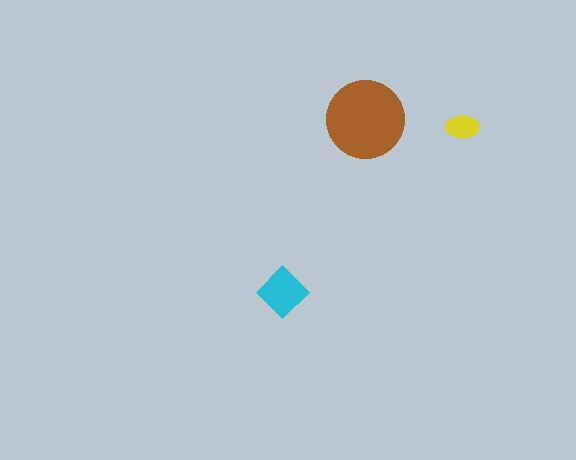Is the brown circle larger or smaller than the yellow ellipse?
Larger.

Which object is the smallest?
The yellow ellipse.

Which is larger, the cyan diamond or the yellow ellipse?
The cyan diamond.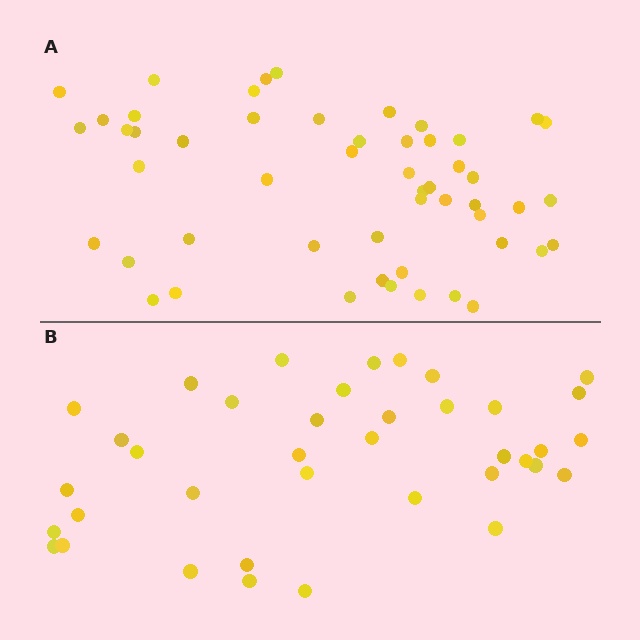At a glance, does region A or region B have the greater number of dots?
Region A (the top region) has more dots.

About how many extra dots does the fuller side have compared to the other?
Region A has approximately 15 more dots than region B.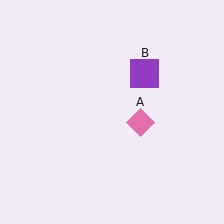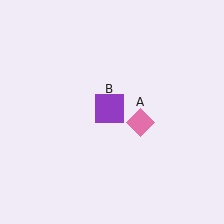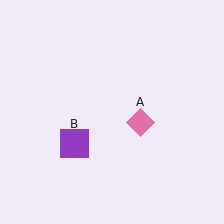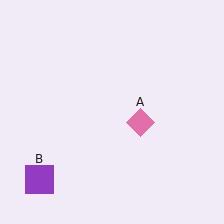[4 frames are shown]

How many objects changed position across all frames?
1 object changed position: purple square (object B).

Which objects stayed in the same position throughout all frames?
Pink diamond (object A) remained stationary.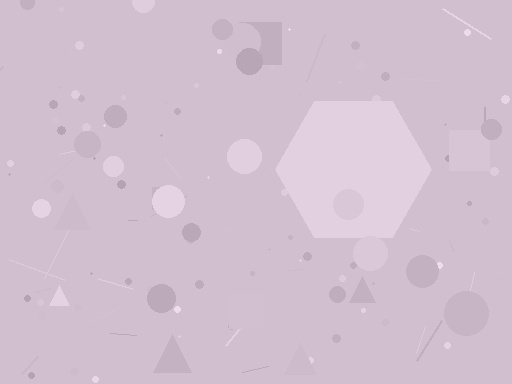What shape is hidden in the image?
A hexagon is hidden in the image.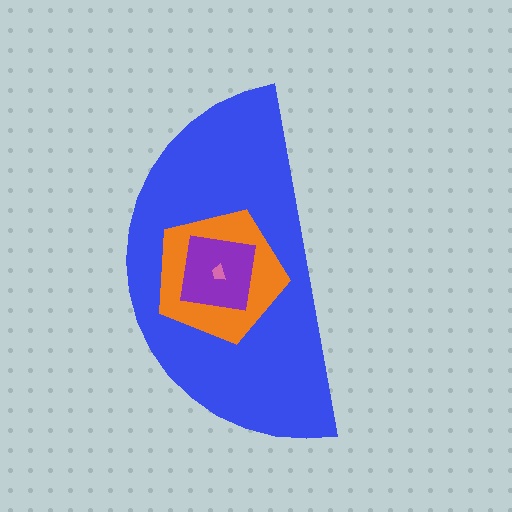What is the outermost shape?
The blue semicircle.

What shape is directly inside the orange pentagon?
The purple square.